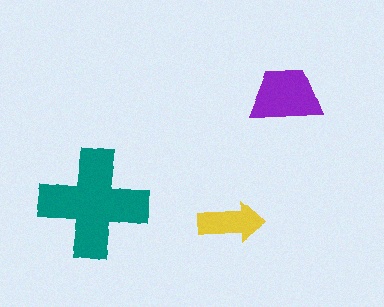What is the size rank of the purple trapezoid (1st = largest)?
2nd.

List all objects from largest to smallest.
The teal cross, the purple trapezoid, the yellow arrow.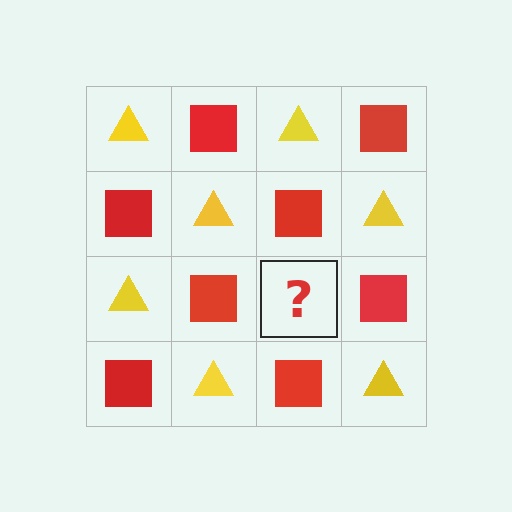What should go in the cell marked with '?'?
The missing cell should contain a yellow triangle.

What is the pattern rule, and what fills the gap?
The rule is that it alternates yellow triangle and red square in a checkerboard pattern. The gap should be filled with a yellow triangle.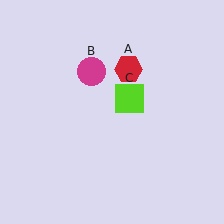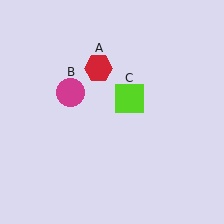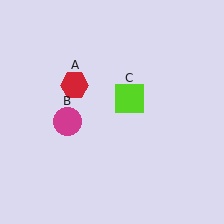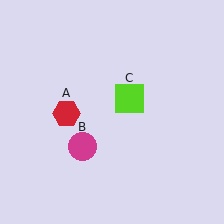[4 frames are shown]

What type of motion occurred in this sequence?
The red hexagon (object A), magenta circle (object B) rotated counterclockwise around the center of the scene.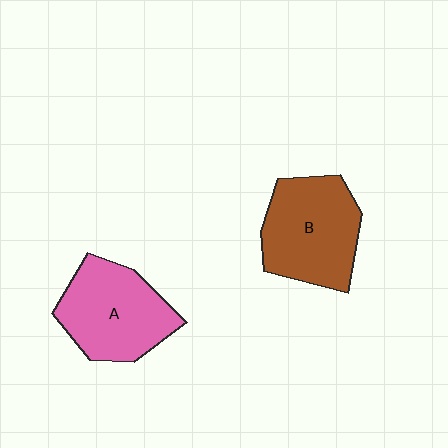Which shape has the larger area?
Shape B (brown).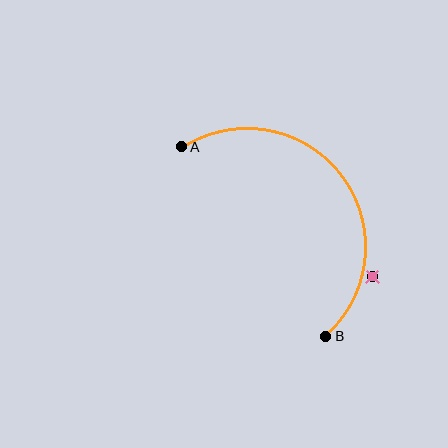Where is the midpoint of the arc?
The arc midpoint is the point on the curve farthest from the straight line joining A and B. It sits above and to the right of that line.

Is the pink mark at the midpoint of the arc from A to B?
No — the pink mark does not lie on the arc at all. It sits slightly outside the curve.